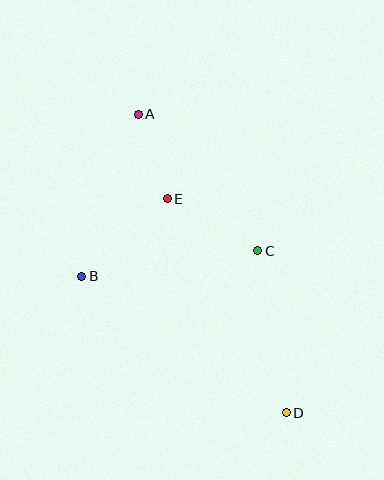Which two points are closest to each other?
Points A and E are closest to each other.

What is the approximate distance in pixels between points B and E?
The distance between B and E is approximately 115 pixels.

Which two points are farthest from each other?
Points A and D are farthest from each other.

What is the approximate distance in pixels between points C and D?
The distance between C and D is approximately 165 pixels.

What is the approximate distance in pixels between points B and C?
The distance between B and C is approximately 178 pixels.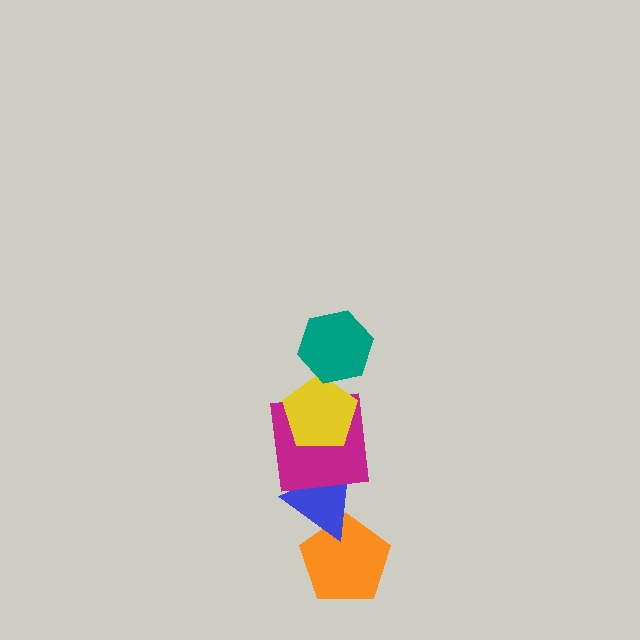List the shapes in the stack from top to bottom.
From top to bottom: the teal hexagon, the yellow pentagon, the magenta square, the blue triangle, the orange pentagon.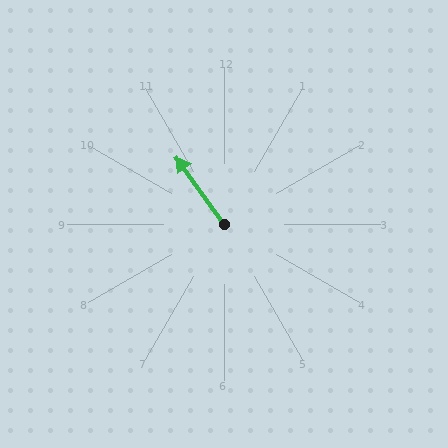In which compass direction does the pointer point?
Northwest.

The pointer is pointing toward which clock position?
Roughly 11 o'clock.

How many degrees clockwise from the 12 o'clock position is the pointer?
Approximately 325 degrees.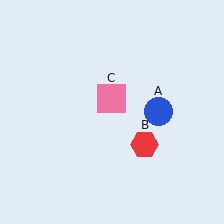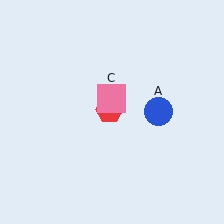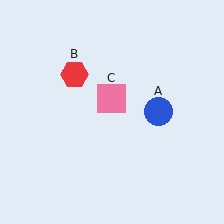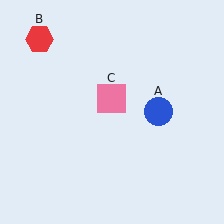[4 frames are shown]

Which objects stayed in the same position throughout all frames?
Blue circle (object A) and pink square (object C) remained stationary.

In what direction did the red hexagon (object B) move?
The red hexagon (object B) moved up and to the left.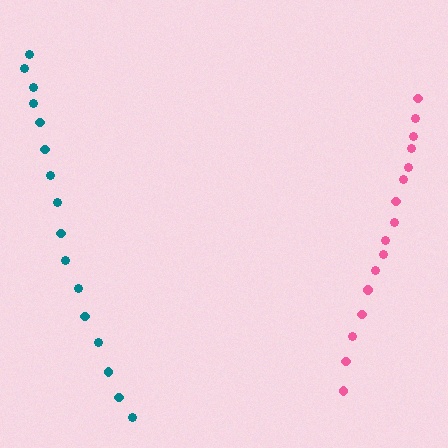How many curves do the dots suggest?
There are 2 distinct paths.